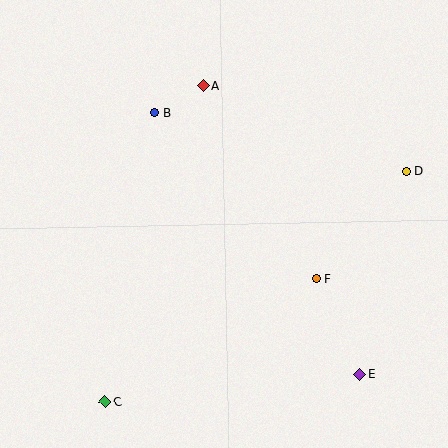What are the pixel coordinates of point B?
Point B is at (155, 113).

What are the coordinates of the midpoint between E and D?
The midpoint between E and D is at (383, 273).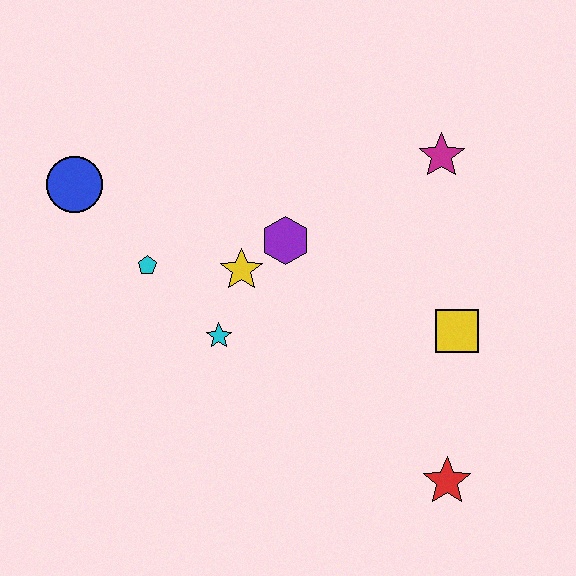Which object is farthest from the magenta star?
The blue circle is farthest from the magenta star.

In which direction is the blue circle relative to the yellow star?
The blue circle is to the left of the yellow star.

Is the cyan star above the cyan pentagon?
No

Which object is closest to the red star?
The yellow square is closest to the red star.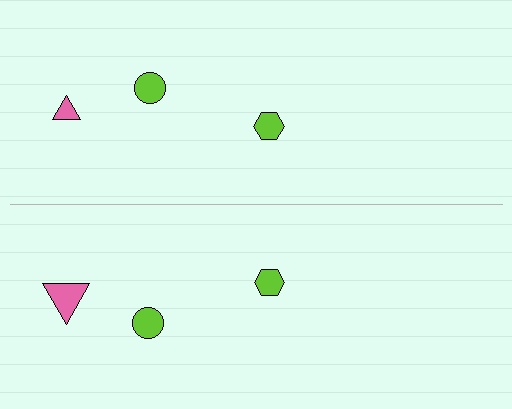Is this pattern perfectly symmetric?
No, the pattern is not perfectly symmetric. The pink triangle on the bottom side has a different size than its mirror counterpart.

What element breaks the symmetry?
The pink triangle on the bottom side has a different size than its mirror counterpart.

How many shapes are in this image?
There are 6 shapes in this image.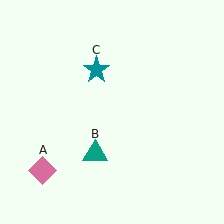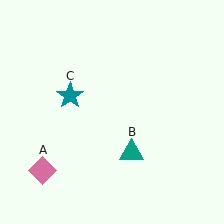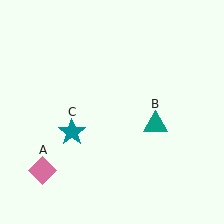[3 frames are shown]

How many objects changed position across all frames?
2 objects changed position: teal triangle (object B), teal star (object C).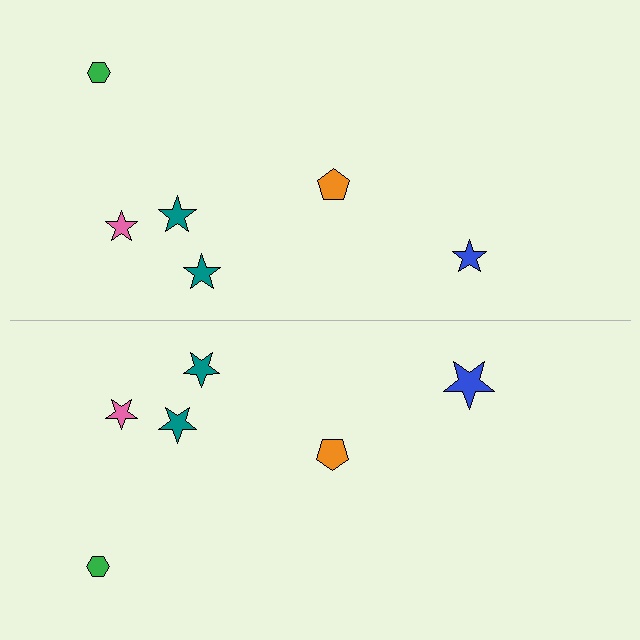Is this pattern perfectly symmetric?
No, the pattern is not perfectly symmetric. The blue star on the bottom side has a different size than its mirror counterpart.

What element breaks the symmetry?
The blue star on the bottom side has a different size than its mirror counterpart.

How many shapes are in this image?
There are 12 shapes in this image.